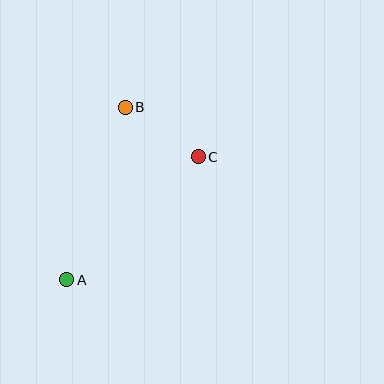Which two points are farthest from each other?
Points A and B are farthest from each other.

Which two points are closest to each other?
Points B and C are closest to each other.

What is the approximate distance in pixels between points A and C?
The distance between A and C is approximately 180 pixels.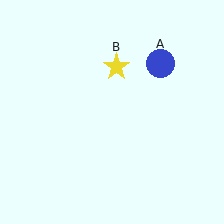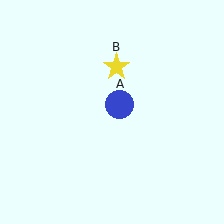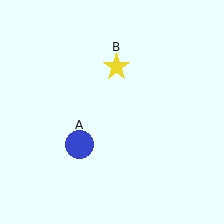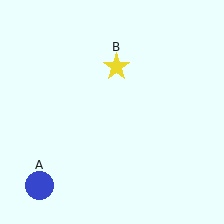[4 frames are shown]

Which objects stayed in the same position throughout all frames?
Yellow star (object B) remained stationary.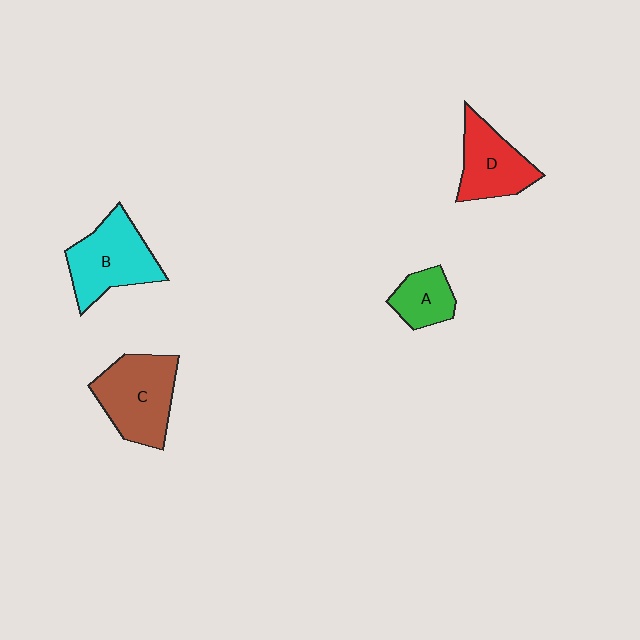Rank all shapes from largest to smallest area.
From largest to smallest: C (brown), B (cyan), D (red), A (green).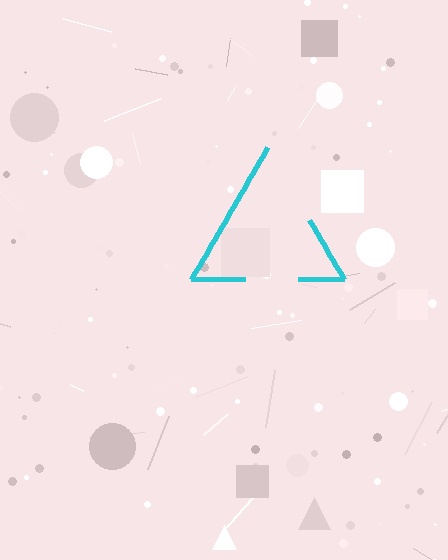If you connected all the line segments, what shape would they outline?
They would outline a triangle.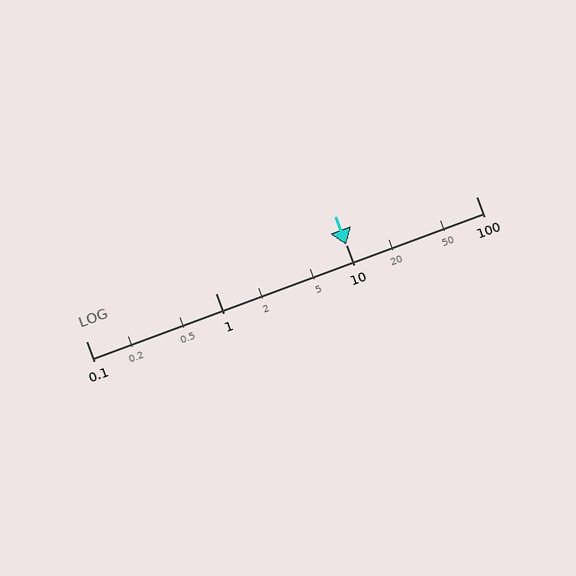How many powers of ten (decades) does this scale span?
The scale spans 3 decades, from 0.1 to 100.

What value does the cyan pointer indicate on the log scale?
The pointer indicates approximately 10.